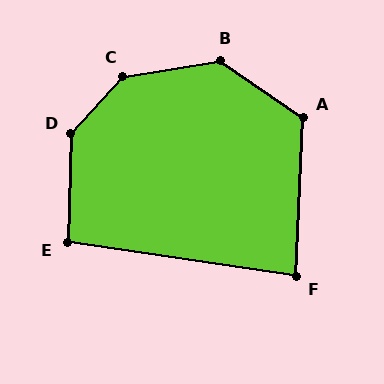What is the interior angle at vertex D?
Approximately 140 degrees (obtuse).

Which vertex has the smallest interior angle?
F, at approximately 84 degrees.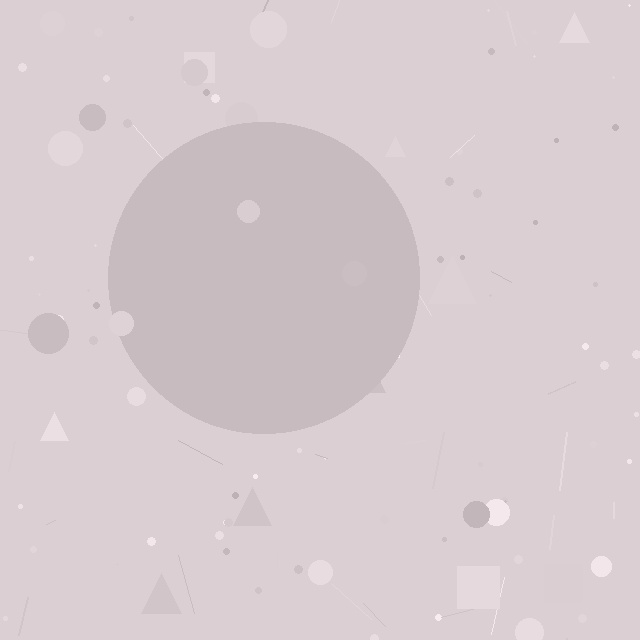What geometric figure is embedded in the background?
A circle is embedded in the background.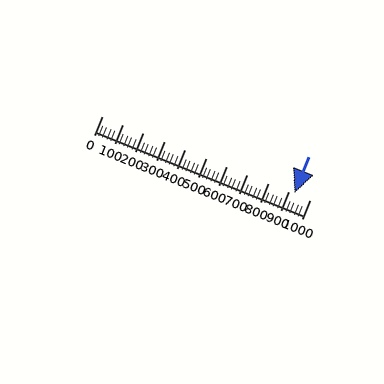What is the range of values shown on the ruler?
The ruler shows values from 0 to 1000.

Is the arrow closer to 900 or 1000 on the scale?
The arrow is closer to 900.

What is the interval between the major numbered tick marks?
The major tick marks are spaced 100 units apart.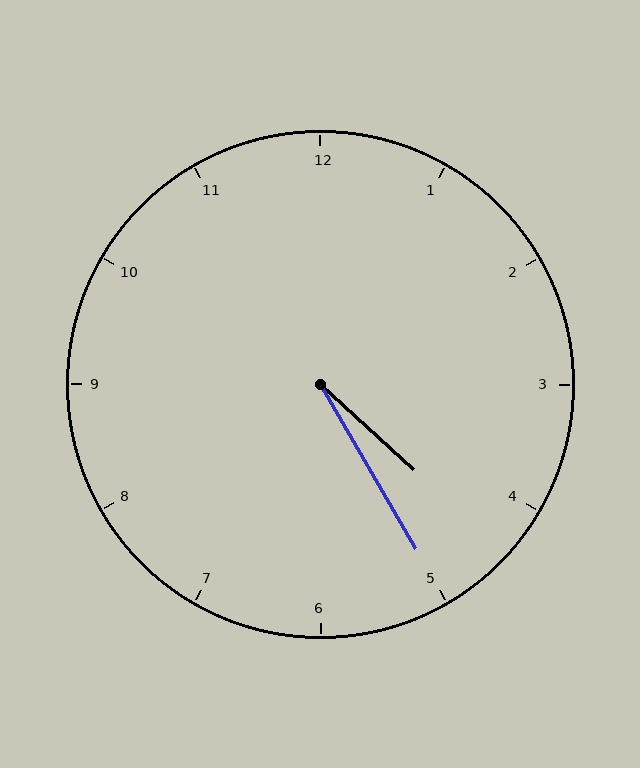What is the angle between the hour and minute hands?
Approximately 18 degrees.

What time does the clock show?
4:25.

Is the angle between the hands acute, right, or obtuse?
It is acute.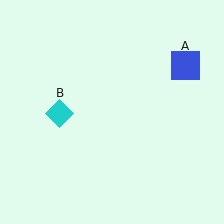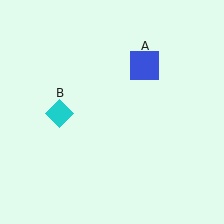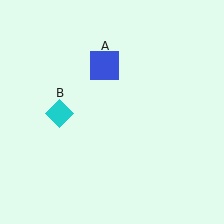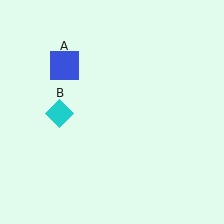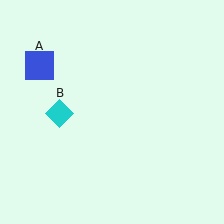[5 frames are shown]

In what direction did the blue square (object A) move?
The blue square (object A) moved left.